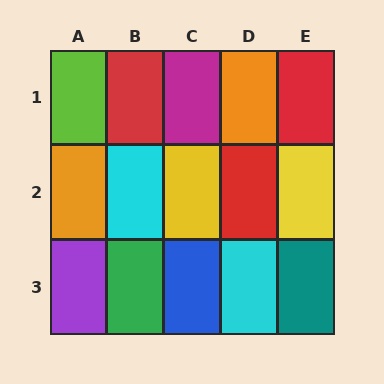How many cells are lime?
1 cell is lime.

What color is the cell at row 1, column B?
Red.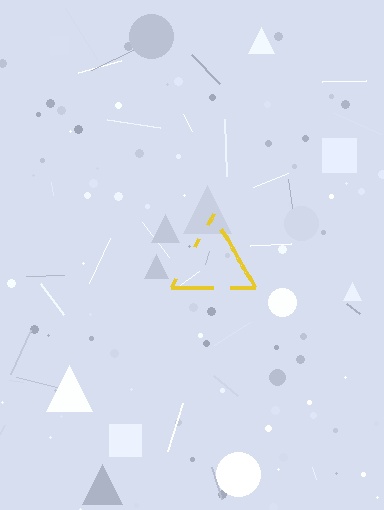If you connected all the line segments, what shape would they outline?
They would outline a triangle.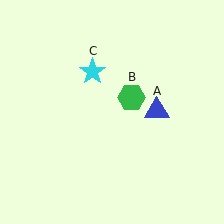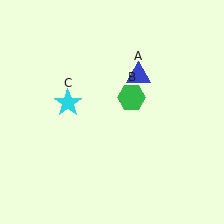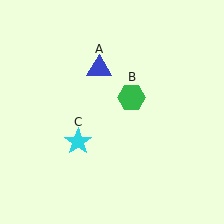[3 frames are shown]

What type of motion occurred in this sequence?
The blue triangle (object A), cyan star (object C) rotated counterclockwise around the center of the scene.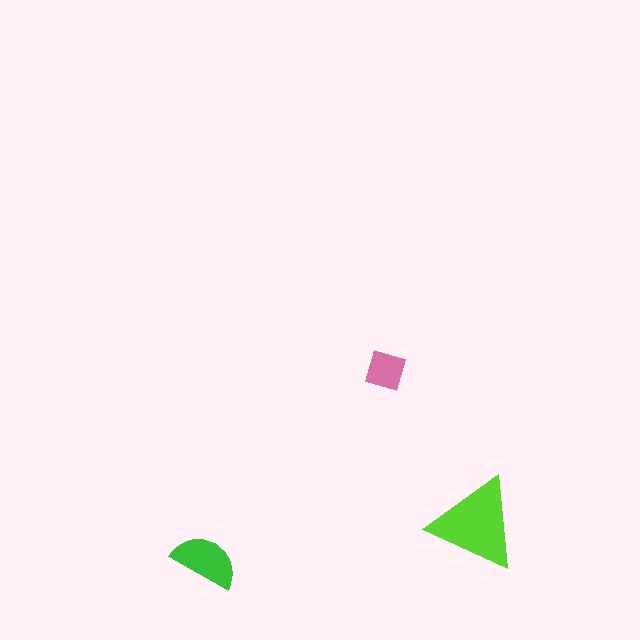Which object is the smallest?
The pink diamond.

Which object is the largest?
The lime triangle.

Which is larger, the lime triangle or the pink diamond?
The lime triangle.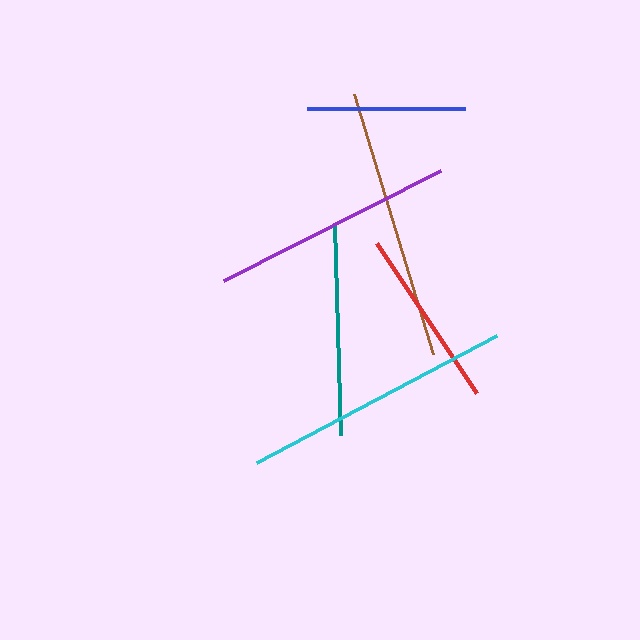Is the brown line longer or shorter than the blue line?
The brown line is longer than the blue line.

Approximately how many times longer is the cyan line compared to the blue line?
The cyan line is approximately 1.7 times the length of the blue line.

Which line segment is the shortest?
The blue line is the shortest at approximately 158 pixels.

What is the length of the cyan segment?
The cyan segment is approximately 271 pixels long.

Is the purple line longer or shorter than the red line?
The purple line is longer than the red line.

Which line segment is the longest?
The brown line is the longest at approximately 273 pixels.